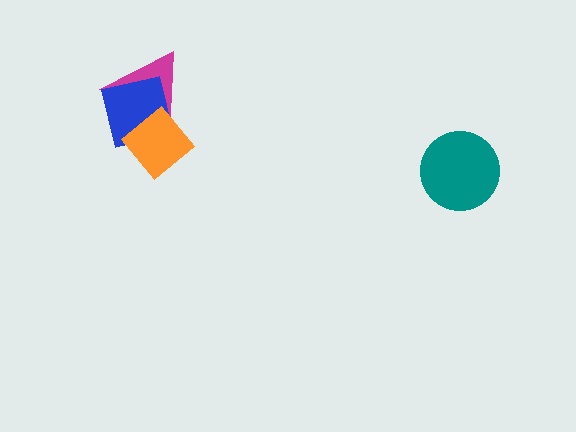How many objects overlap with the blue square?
2 objects overlap with the blue square.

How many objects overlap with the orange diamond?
2 objects overlap with the orange diamond.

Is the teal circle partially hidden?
No, no other shape covers it.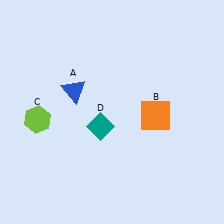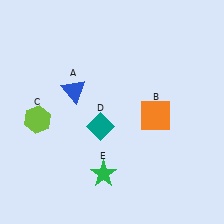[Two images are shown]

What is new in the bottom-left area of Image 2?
A green star (E) was added in the bottom-left area of Image 2.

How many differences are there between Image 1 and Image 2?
There is 1 difference between the two images.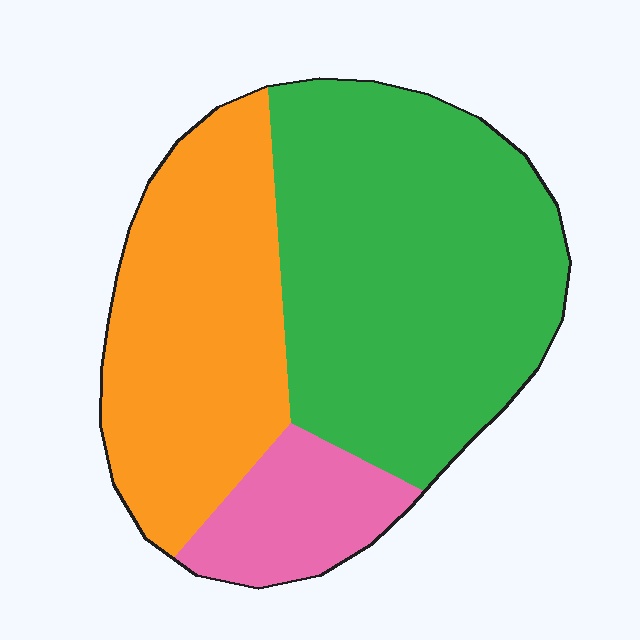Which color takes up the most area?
Green, at roughly 50%.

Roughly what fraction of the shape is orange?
Orange covers roughly 35% of the shape.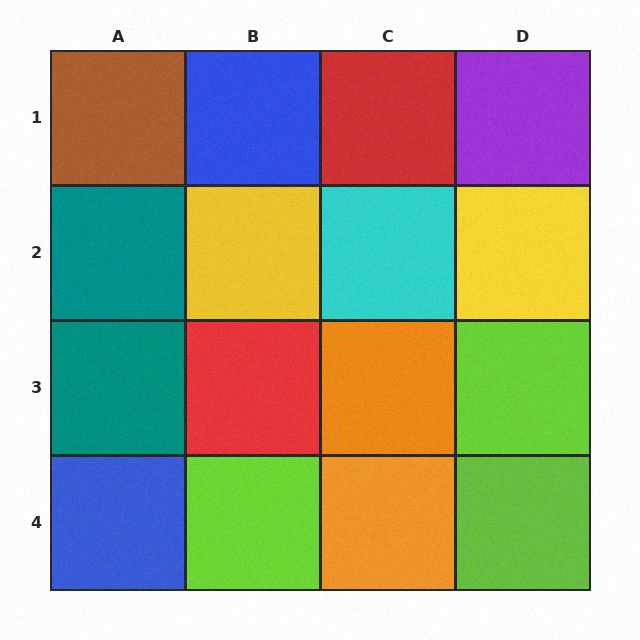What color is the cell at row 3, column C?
Orange.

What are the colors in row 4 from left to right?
Blue, lime, orange, lime.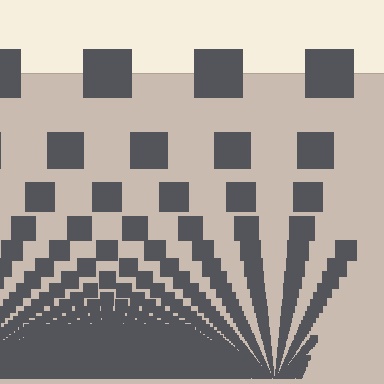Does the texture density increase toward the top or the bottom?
Density increases toward the bottom.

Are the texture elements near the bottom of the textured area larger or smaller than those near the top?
Smaller. The gradient is inverted — elements near the bottom are smaller and denser.